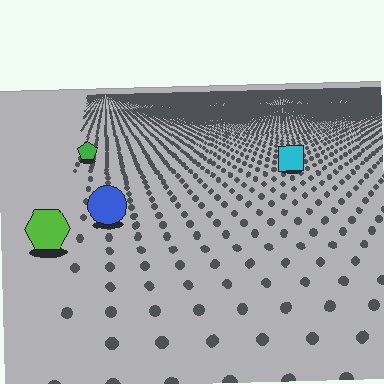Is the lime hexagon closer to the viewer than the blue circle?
Yes. The lime hexagon is closer — you can tell from the texture gradient: the ground texture is coarser near it.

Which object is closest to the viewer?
The lime hexagon is closest. The texture marks near it are larger and more spread out.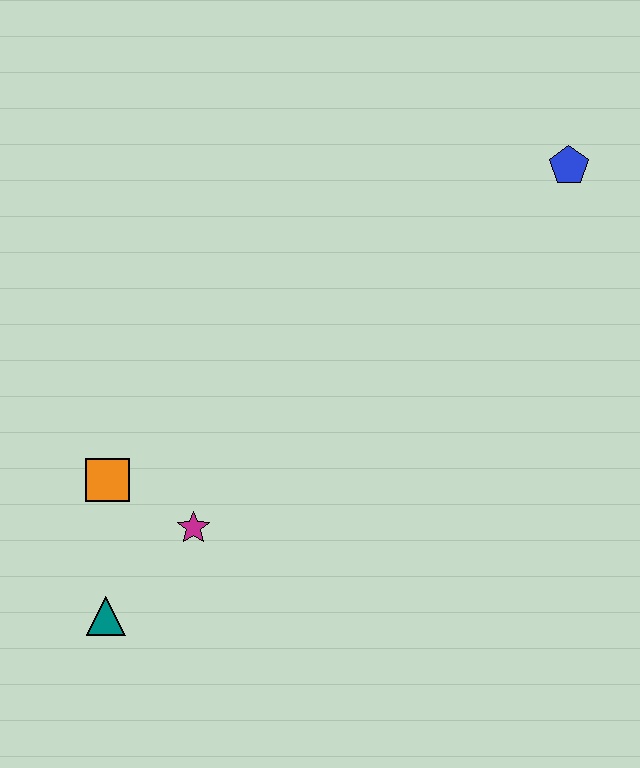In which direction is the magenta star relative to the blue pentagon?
The magenta star is to the left of the blue pentagon.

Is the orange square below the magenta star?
No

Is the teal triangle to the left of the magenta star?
Yes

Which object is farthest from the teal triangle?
The blue pentagon is farthest from the teal triangle.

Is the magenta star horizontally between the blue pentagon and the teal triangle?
Yes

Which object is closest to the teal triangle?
The magenta star is closest to the teal triangle.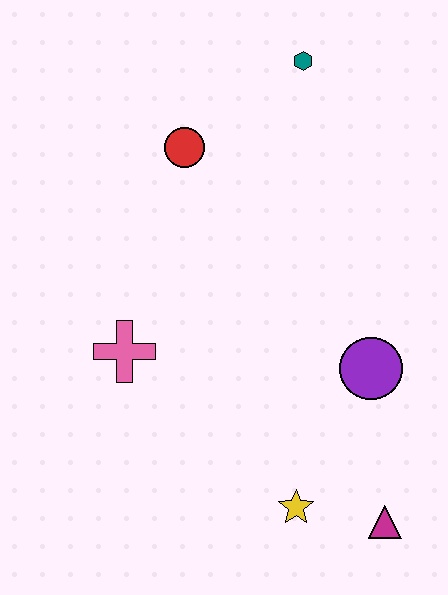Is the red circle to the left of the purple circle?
Yes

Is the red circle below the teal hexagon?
Yes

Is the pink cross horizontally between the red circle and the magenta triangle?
No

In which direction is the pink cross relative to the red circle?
The pink cross is below the red circle.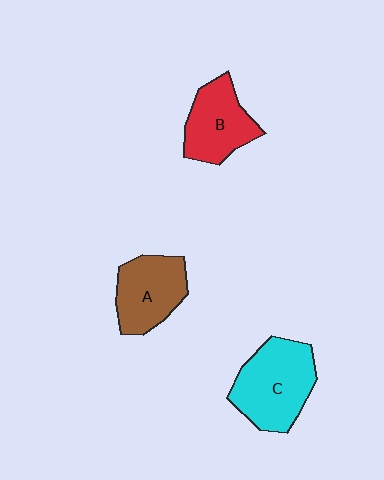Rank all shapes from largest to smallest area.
From largest to smallest: C (cyan), A (brown), B (red).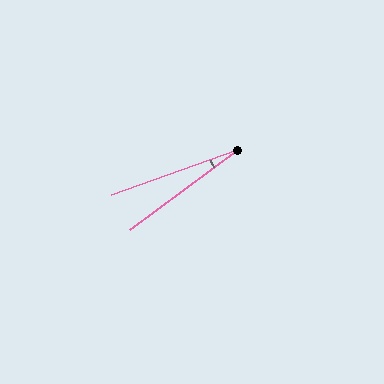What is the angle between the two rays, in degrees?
Approximately 17 degrees.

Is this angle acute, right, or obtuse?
It is acute.